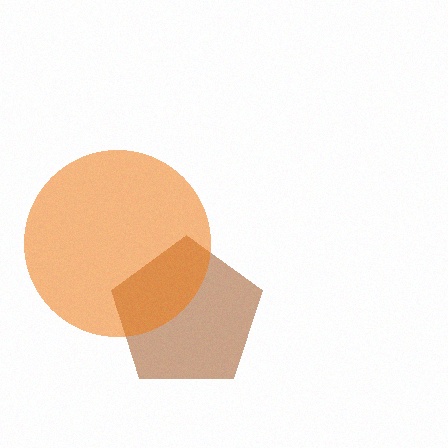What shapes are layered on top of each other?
The layered shapes are: a brown pentagon, an orange circle.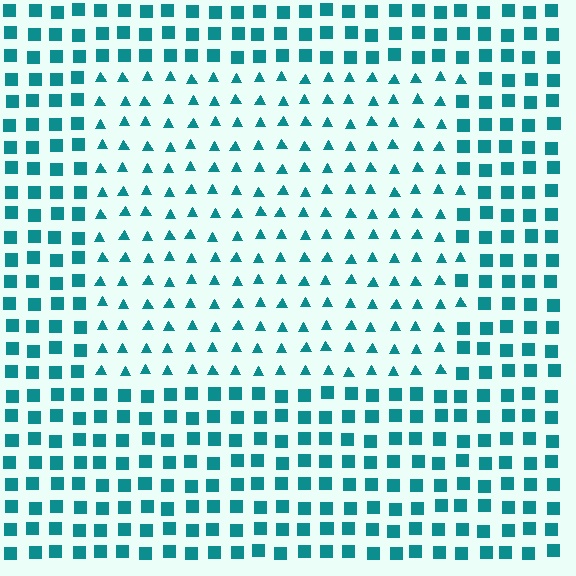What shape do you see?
I see a rectangle.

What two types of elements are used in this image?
The image uses triangles inside the rectangle region and squares outside it.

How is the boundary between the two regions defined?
The boundary is defined by a change in element shape: triangles inside vs. squares outside. All elements share the same color and spacing.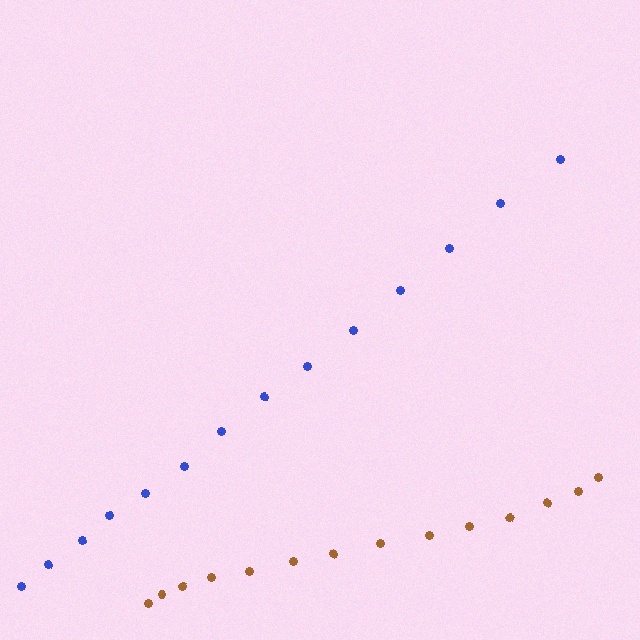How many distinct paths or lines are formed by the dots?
There are 2 distinct paths.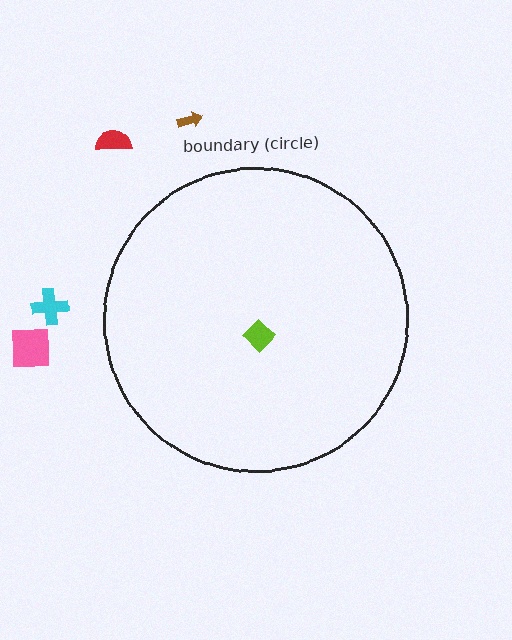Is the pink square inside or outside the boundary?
Outside.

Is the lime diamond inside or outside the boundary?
Inside.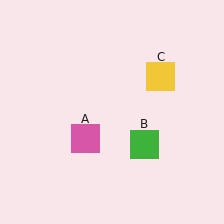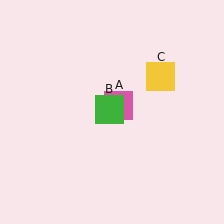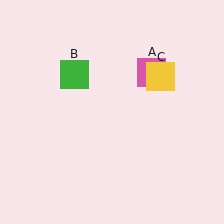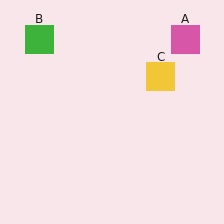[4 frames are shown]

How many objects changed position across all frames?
2 objects changed position: pink square (object A), green square (object B).